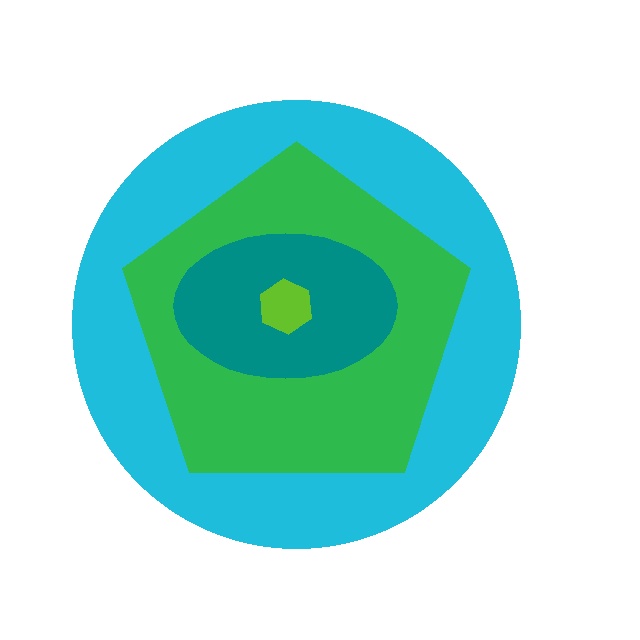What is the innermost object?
The lime hexagon.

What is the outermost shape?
The cyan circle.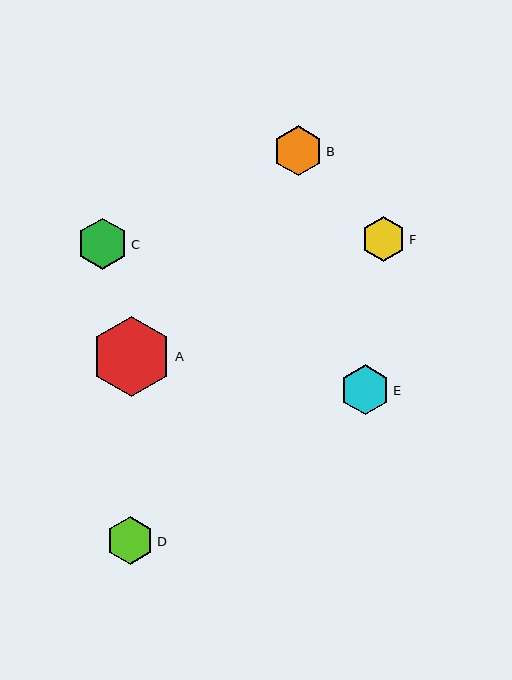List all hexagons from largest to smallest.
From largest to smallest: A, C, E, B, D, F.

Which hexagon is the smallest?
Hexagon F is the smallest with a size of approximately 44 pixels.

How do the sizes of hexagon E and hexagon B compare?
Hexagon E and hexagon B are approximately the same size.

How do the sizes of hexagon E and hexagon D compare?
Hexagon E and hexagon D are approximately the same size.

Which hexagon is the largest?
Hexagon A is the largest with a size of approximately 80 pixels.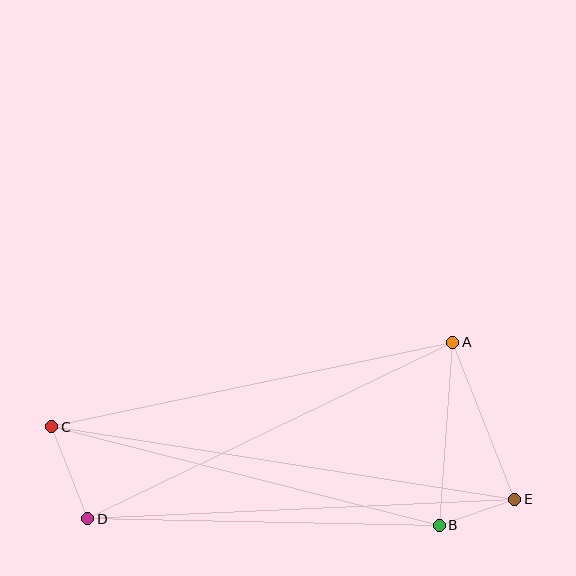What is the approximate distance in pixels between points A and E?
The distance between A and E is approximately 169 pixels.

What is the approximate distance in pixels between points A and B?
The distance between A and B is approximately 183 pixels.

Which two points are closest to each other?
Points B and E are closest to each other.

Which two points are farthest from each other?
Points C and E are farthest from each other.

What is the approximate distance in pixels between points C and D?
The distance between C and D is approximately 99 pixels.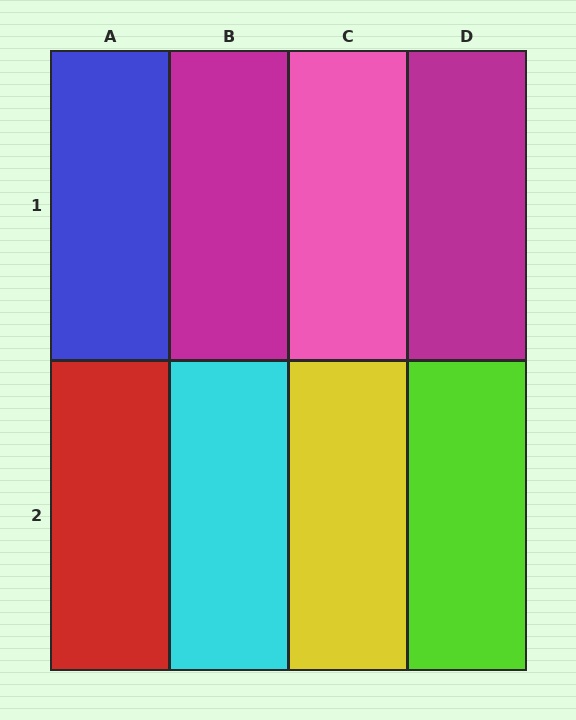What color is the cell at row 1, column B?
Magenta.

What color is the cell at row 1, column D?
Magenta.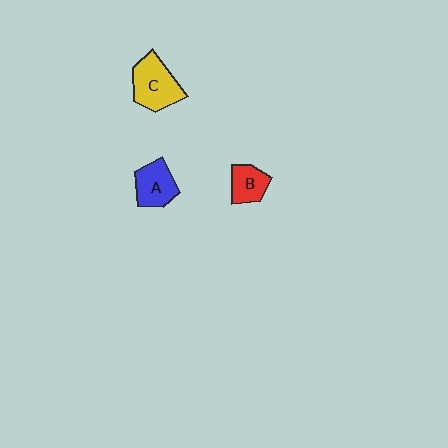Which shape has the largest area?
Shape C (yellow).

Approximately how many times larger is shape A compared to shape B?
Approximately 1.2 times.